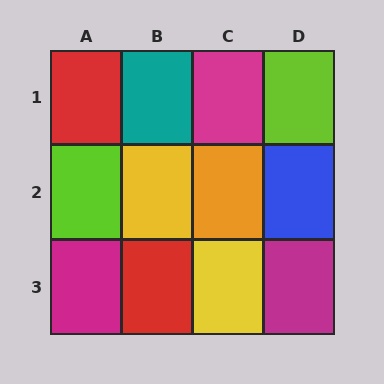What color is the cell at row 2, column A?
Lime.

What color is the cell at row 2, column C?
Orange.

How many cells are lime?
2 cells are lime.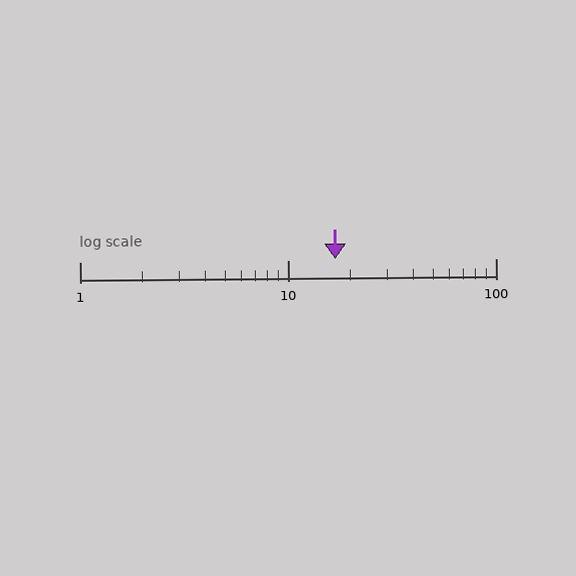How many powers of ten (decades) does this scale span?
The scale spans 2 decades, from 1 to 100.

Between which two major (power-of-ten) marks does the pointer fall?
The pointer is between 10 and 100.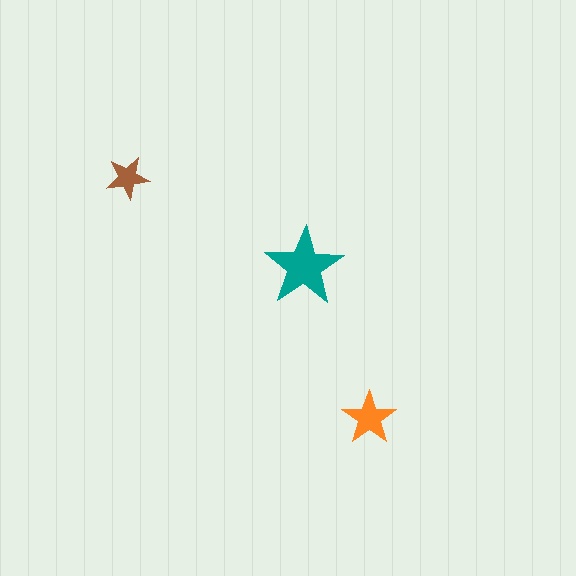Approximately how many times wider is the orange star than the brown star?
About 1.5 times wider.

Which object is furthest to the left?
The brown star is leftmost.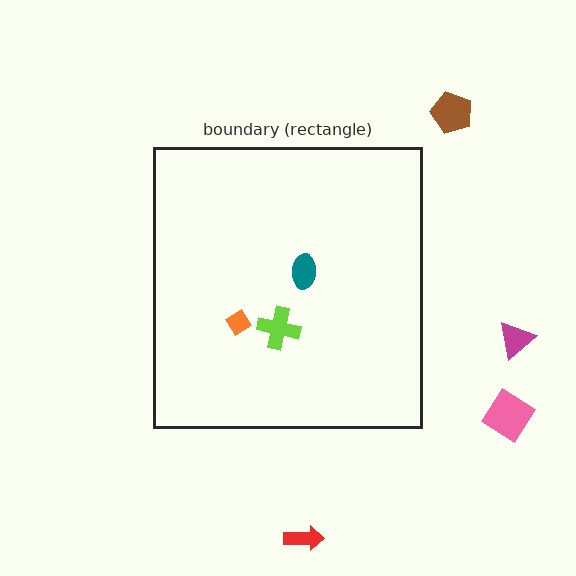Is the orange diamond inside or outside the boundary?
Inside.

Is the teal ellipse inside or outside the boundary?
Inside.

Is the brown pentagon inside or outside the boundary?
Outside.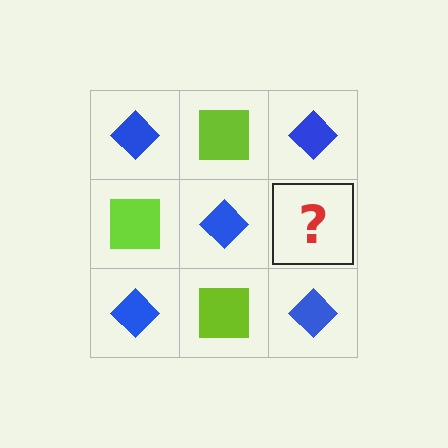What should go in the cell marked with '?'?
The missing cell should contain a lime square.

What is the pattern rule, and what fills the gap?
The rule is that it alternates blue diamond and lime square in a checkerboard pattern. The gap should be filled with a lime square.